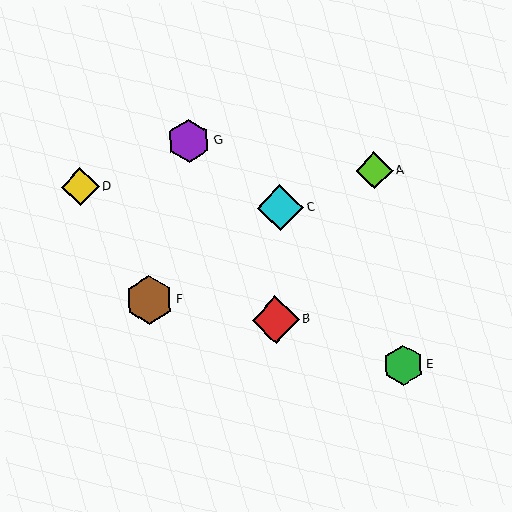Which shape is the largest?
The brown hexagon (labeled F) is the largest.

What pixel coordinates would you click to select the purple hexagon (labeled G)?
Click at (189, 141) to select the purple hexagon G.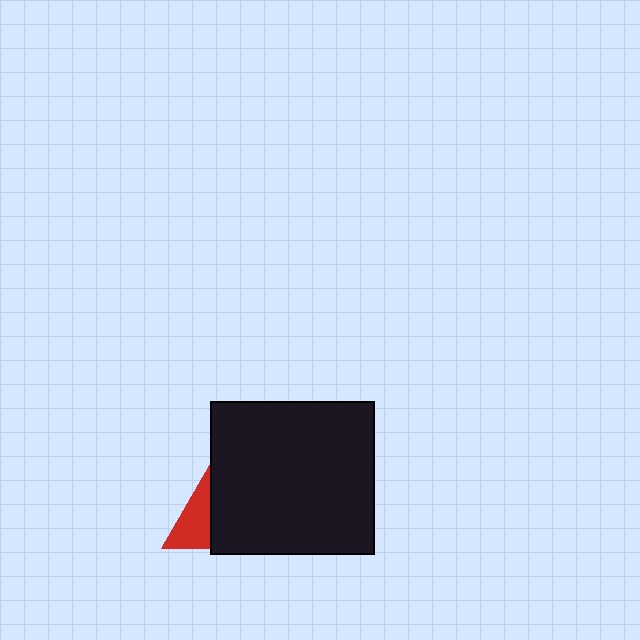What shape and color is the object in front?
The object in front is a black rectangle.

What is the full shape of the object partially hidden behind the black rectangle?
The partially hidden object is a red triangle.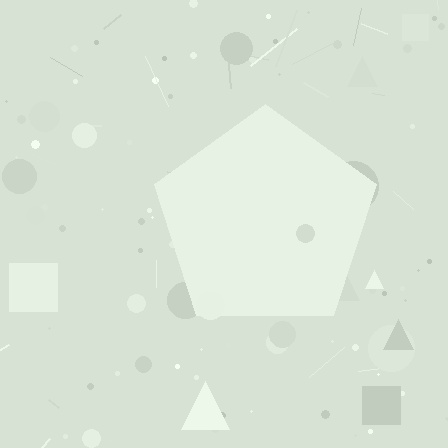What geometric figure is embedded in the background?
A pentagon is embedded in the background.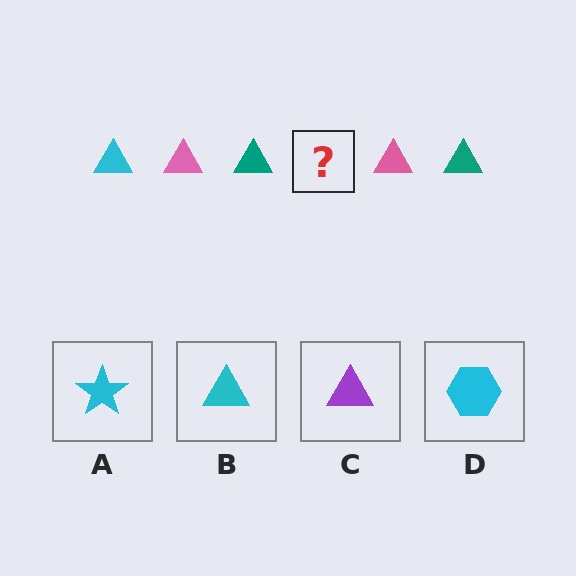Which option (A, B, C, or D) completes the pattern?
B.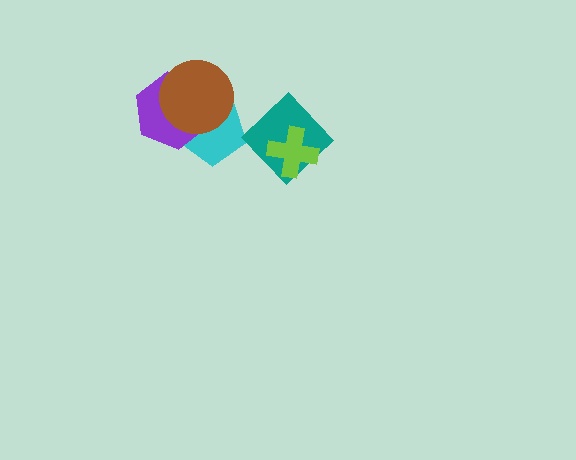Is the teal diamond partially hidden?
Yes, it is partially covered by another shape.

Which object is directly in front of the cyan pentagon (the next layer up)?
The purple hexagon is directly in front of the cyan pentagon.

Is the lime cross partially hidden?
No, no other shape covers it.